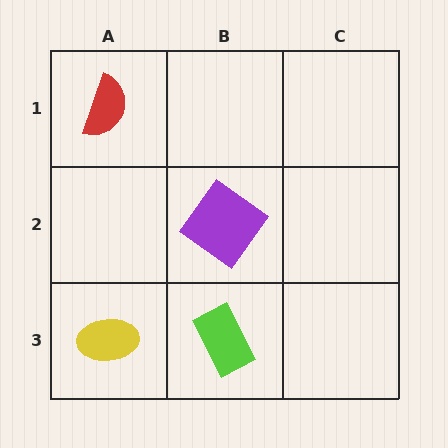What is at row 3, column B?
A lime rectangle.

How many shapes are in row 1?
1 shape.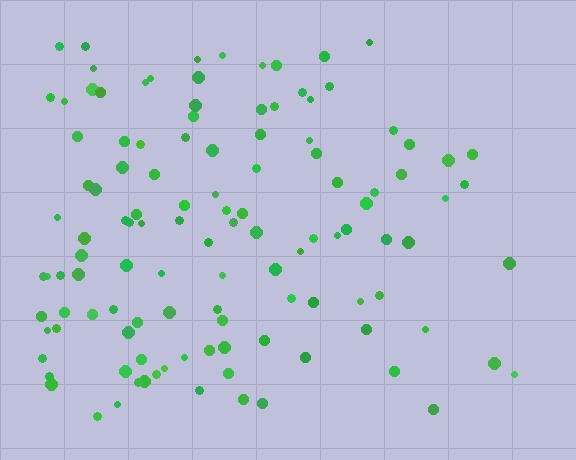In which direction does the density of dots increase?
From right to left, with the left side densest.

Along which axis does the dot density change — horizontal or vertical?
Horizontal.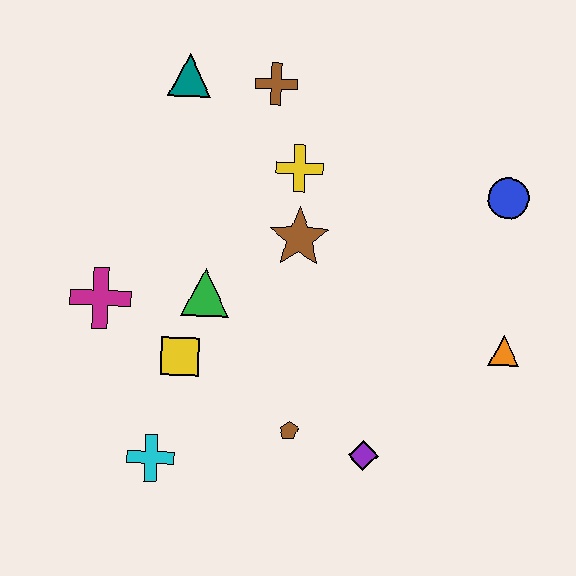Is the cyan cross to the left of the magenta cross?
No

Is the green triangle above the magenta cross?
Yes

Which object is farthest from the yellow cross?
The cyan cross is farthest from the yellow cross.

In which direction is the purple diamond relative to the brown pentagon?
The purple diamond is to the right of the brown pentagon.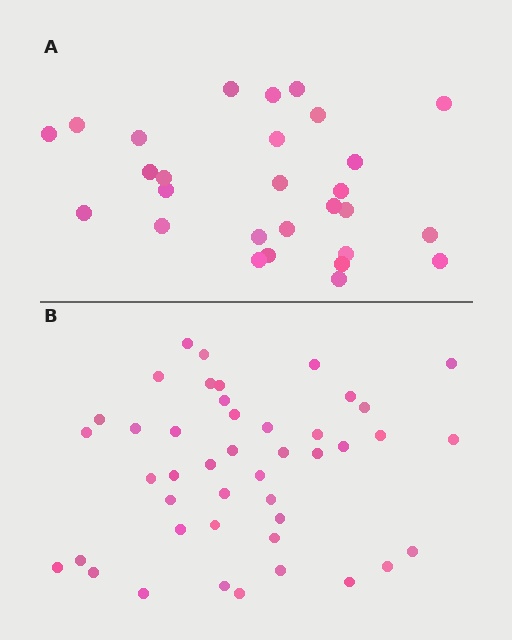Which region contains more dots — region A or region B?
Region B (the bottom region) has more dots.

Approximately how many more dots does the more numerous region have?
Region B has approximately 15 more dots than region A.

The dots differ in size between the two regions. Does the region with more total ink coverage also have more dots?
No. Region A has more total ink coverage because its dots are larger, but region B actually contains more individual dots. Total area can be misleading — the number of items is what matters here.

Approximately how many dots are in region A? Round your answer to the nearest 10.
About 30 dots. (The exact count is 28, which rounds to 30.)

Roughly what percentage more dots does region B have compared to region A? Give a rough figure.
About 55% more.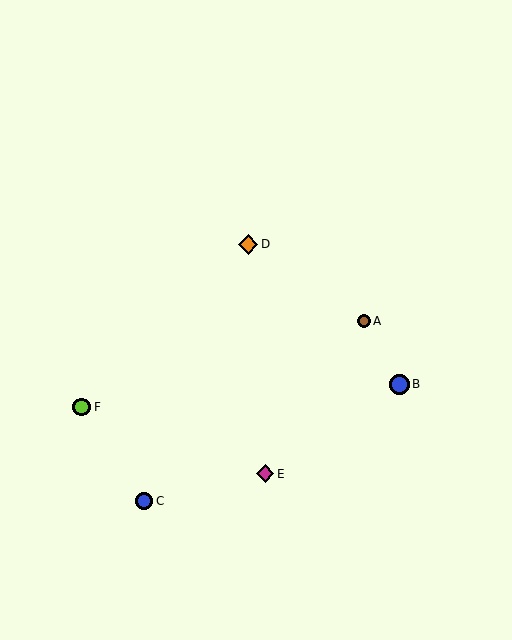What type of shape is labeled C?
Shape C is a blue circle.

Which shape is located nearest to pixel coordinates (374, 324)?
The brown circle (labeled A) at (364, 321) is nearest to that location.